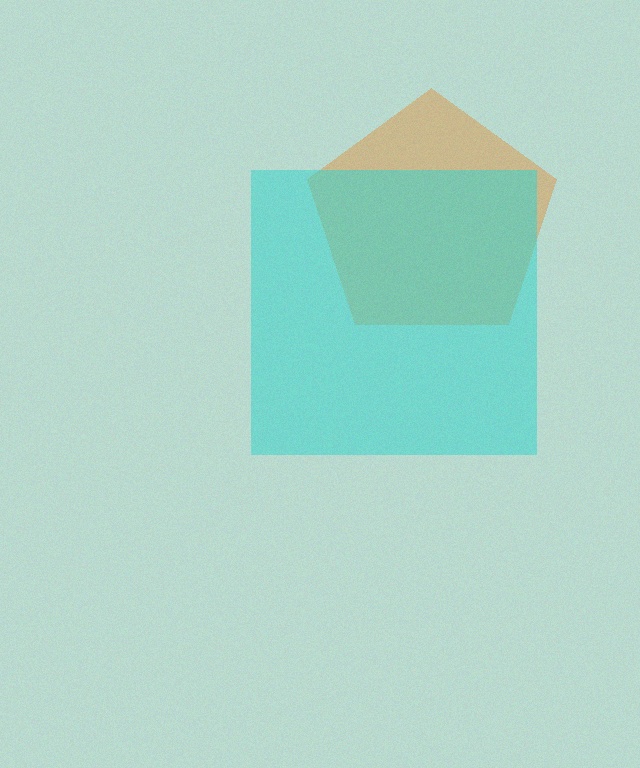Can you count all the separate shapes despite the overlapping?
Yes, there are 2 separate shapes.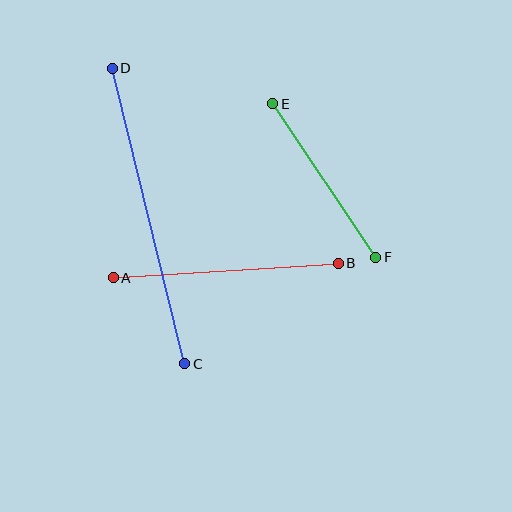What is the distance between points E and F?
The distance is approximately 185 pixels.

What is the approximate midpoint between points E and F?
The midpoint is at approximately (324, 181) pixels.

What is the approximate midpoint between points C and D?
The midpoint is at approximately (148, 216) pixels.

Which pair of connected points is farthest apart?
Points C and D are farthest apart.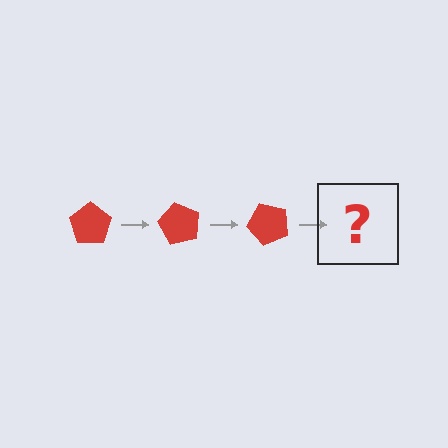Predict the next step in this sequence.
The next step is a red pentagon rotated 180 degrees.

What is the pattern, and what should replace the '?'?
The pattern is that the pentagon rotates 60 degrees each step. The '?' should be a red pentagon rotated 180 degrees.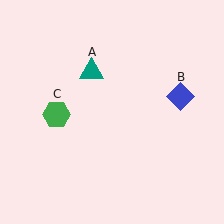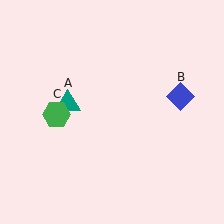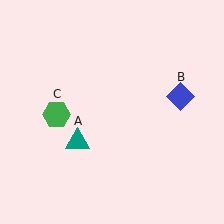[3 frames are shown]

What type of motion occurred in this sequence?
The teal triangle (object A) rotated counterclockwise around the center of the scene.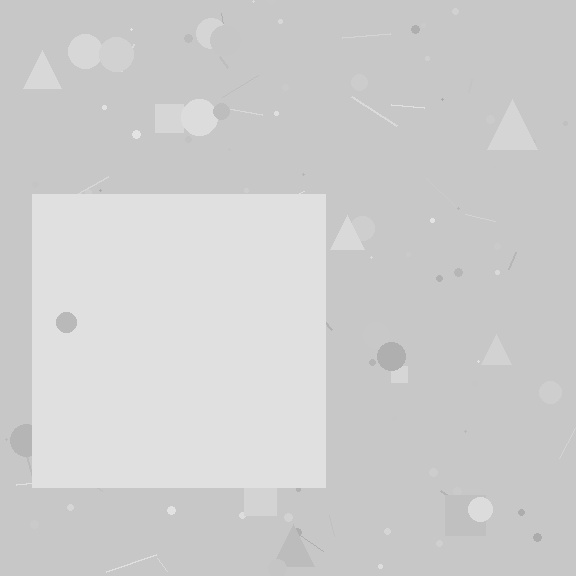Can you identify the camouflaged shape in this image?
The camouflaged shape is a square.